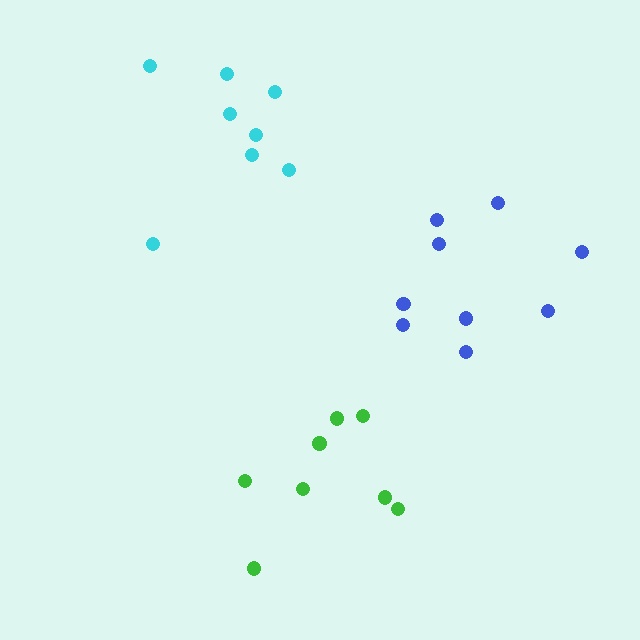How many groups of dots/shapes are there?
There are 3 groups.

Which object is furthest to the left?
The cyan cluster is leftmost.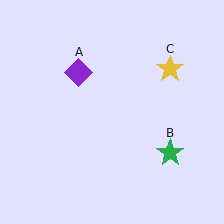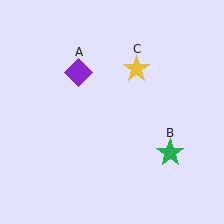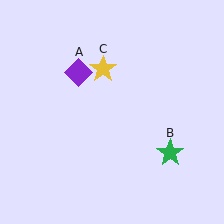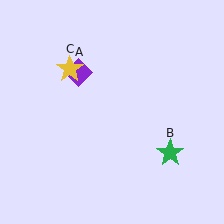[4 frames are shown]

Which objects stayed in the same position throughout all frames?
Purple diamond (object A) and green star (object B) remained stationary.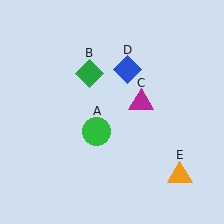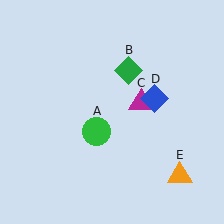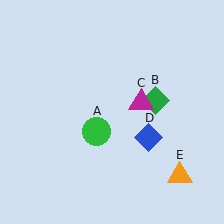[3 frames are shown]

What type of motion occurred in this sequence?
The green diamond (object B), blue diamond (object D) rotated clockwise around the center of the scene.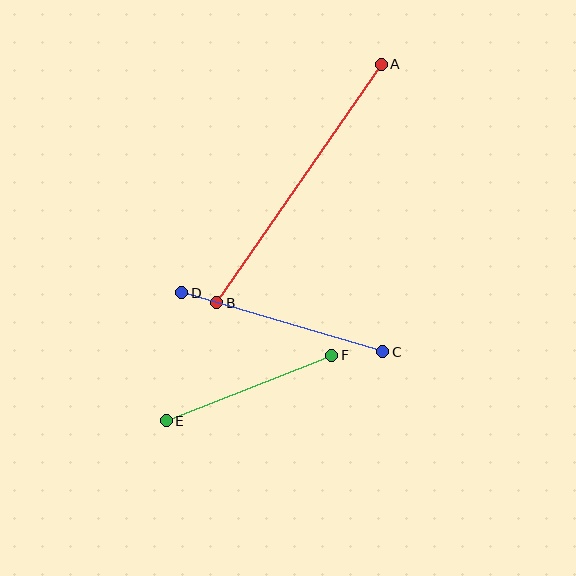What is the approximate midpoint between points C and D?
The midpoint is at approximately (282, 322) pixels.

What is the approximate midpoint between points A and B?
The midpoint is at approximately (299, 183) pixels.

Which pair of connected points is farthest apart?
Points A and B are farthest apart.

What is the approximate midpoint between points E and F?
The midpoint is at approximately (249, 388) pixels.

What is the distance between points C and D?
The distance is approximately 210 pixels.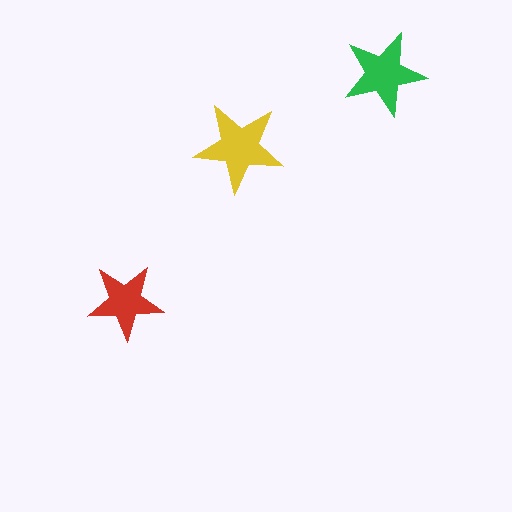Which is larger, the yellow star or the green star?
The yellow one.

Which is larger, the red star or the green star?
The green one.